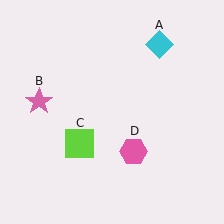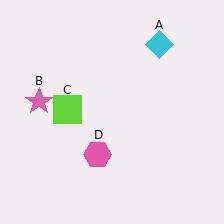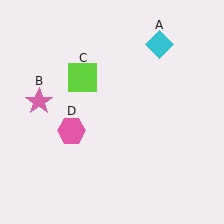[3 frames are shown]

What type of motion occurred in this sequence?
The lime square (object C), pink hexagon (object D) rotated clockwise around the center of the scene.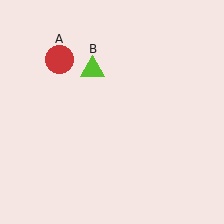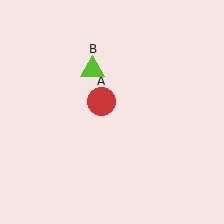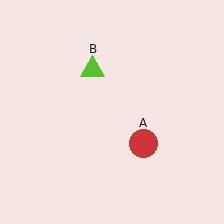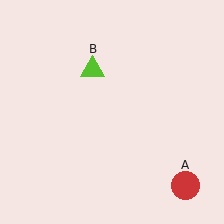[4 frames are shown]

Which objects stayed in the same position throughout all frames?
Lime triangle (object B) remained stationary.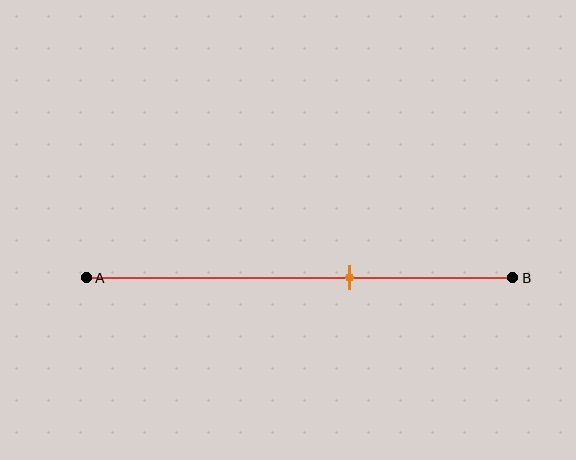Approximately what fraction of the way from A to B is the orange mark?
The orange mark is approximately 60% of the way from A to B.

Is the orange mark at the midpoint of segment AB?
No, the mark is at about 60% from A, not at the 50% midpoint.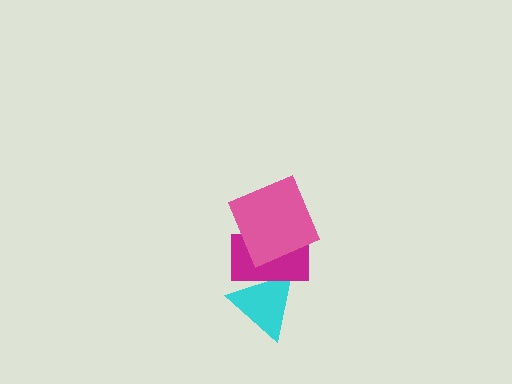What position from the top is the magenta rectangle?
The magenta rectangle is 2nd from the top.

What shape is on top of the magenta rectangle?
The pink square is on top of the magenta rectangle.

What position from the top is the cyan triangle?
The cyan triangle is 3rd from the top.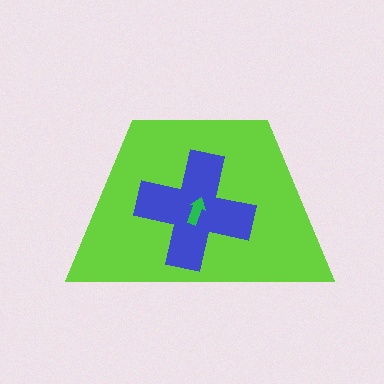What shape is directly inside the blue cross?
The green arrow.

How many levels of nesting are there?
3.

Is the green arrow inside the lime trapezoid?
Yes.